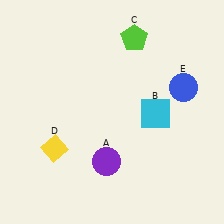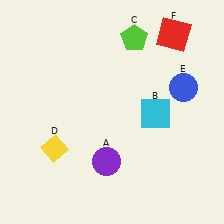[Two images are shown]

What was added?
A red square (F) was added in Image 2.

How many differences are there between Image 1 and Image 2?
There is 1 difference between the two images.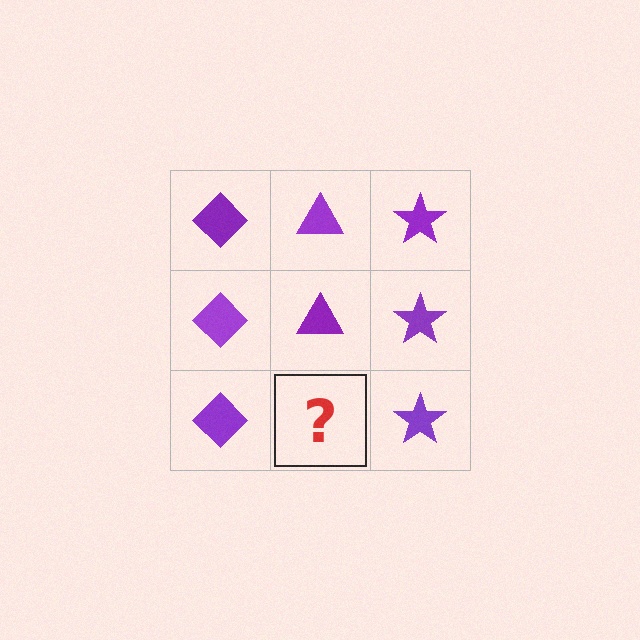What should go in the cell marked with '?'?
The missing cell should contain a purple triangle.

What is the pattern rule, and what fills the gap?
The rule is that each column has a consistent shape. The gap should be filled with a purple triangle.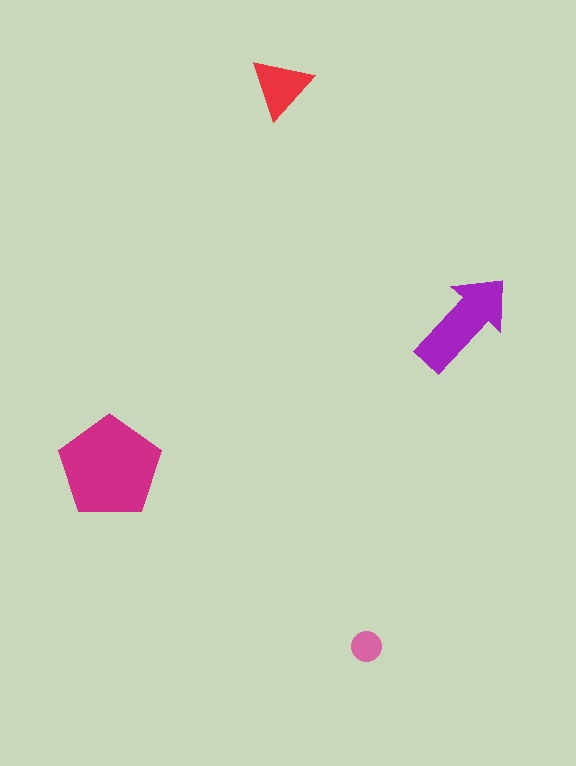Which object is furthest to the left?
The magenta pentagon is leftmost.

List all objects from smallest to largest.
The pink circle, the red triangle, the purple arrow, the magenta pentagon.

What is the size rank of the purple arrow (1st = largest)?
2nd.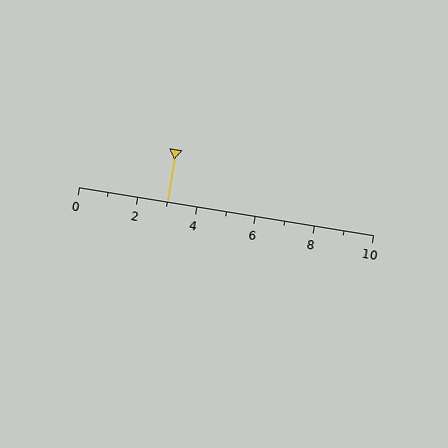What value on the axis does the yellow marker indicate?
The marker indicates approximately 3.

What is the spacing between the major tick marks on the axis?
The major ticks are spaced 2 apart.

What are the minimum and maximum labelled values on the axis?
The axis runs from 0 to 10.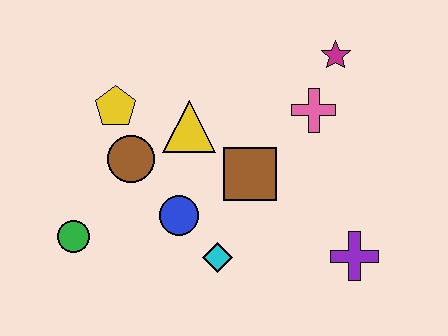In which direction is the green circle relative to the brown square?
The green circle is to the left of the brown square.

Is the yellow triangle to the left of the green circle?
No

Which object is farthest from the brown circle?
The purple cross is farthest from the brown circle.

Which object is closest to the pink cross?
The magenta star is closest to the pink cross.